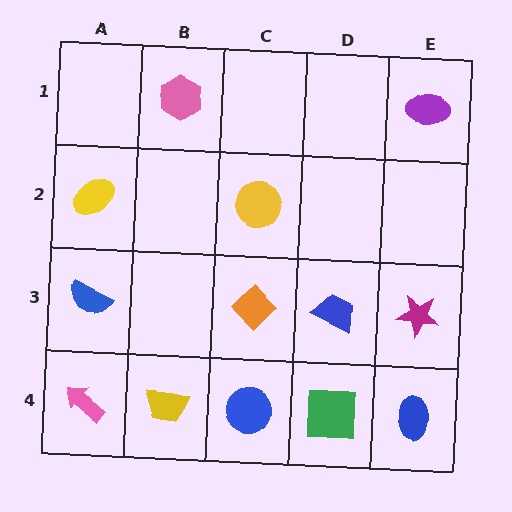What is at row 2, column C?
A yellow circle.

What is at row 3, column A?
A blue semicircle.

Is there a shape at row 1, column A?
No, that cell is empty.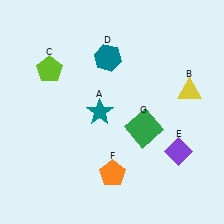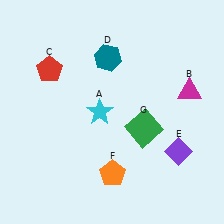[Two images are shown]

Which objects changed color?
A changed from teal to cyan. B changed from yellow to magenta. C changed from lime to red.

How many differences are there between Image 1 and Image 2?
There are 3 differences between the two images.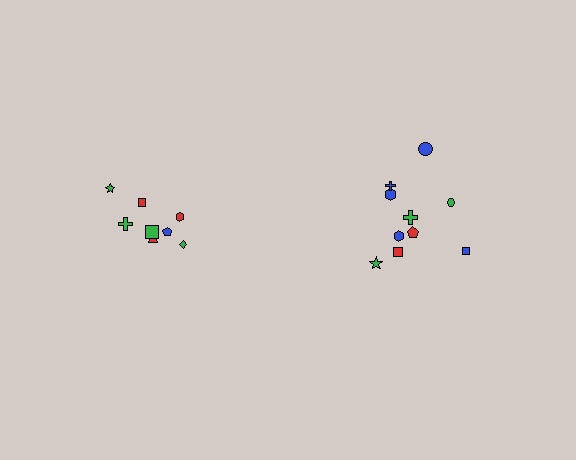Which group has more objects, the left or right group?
The right group.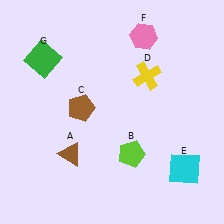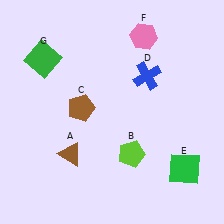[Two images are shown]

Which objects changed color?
D changed from yellow to blue. E changed from cyan to green.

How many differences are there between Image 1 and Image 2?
There are 2 differences between the two images.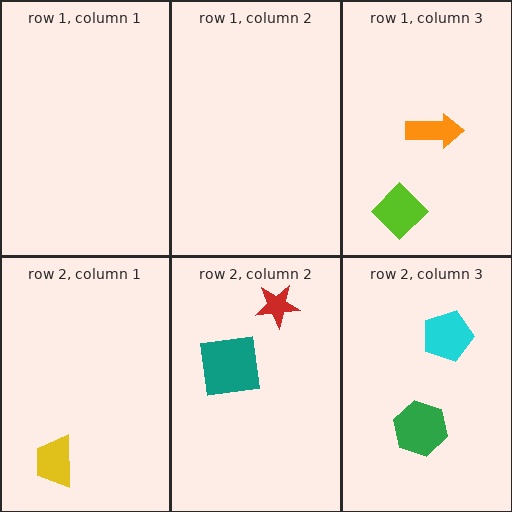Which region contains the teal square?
The row 2, column 2 region.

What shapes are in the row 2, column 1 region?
The yellow trapezoid.